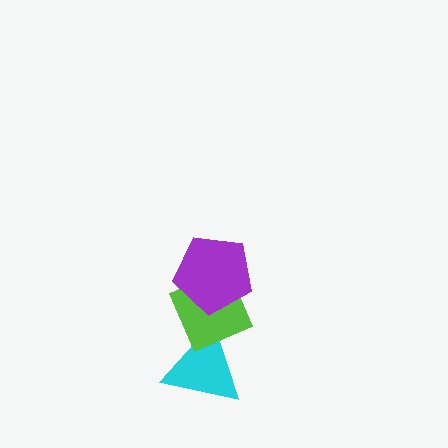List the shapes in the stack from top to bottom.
From top to bottom: the purple pentagon, the lime diamond, the cyan triangle.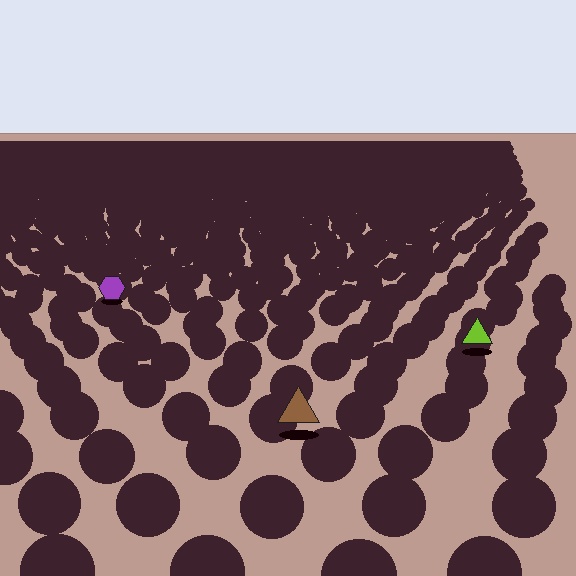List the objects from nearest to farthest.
From nearest to farthest: the brown triangle, the lime triangle, the purple hexagon.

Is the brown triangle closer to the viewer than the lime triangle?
Yes. The brown triangle is closer — you can tell from the texture gradient: the ground texture is coarser near it.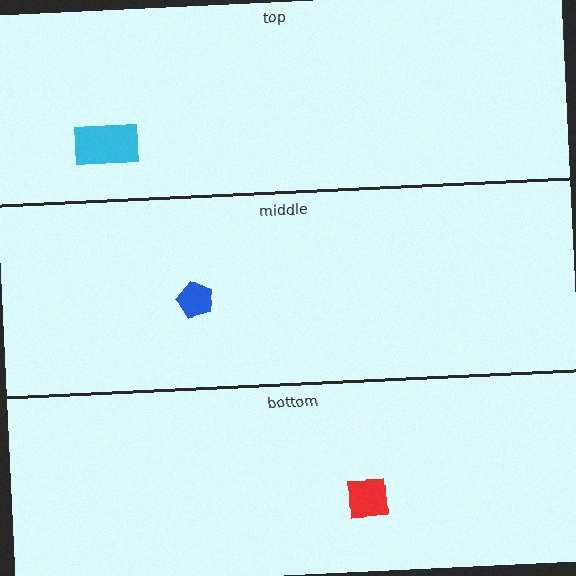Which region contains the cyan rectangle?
The top region.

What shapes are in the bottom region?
The red square.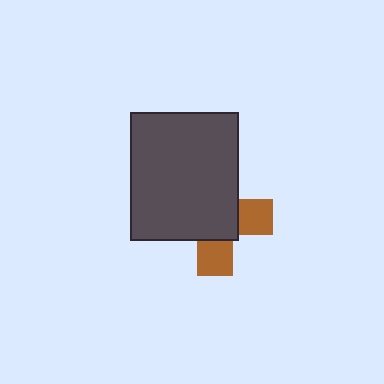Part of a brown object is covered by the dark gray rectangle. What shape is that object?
It is a cross.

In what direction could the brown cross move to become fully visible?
The brown cross could move toward the lower-right. That would shift it out from behind the dark gray rectangle entirely.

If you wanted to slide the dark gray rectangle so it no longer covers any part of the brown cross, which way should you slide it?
Slide it toward the upper-left — that is the most direct way to separate the two shapes.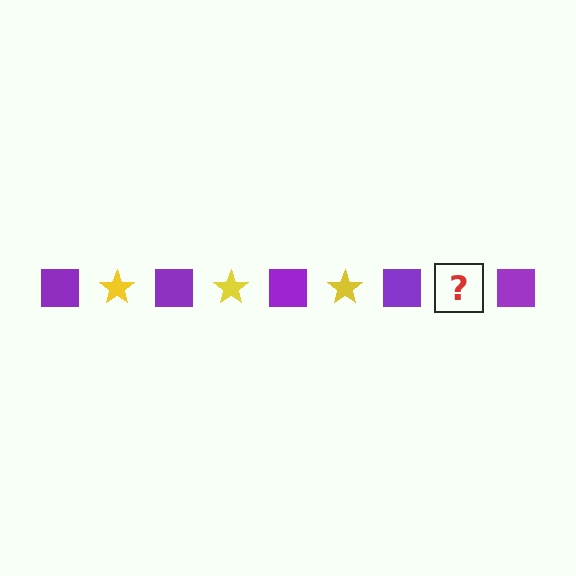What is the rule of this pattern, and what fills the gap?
The rule is that the pattern alternates between purple square and yellow star. The gap should be filled with a yellow star.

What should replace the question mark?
The question mark should be replaced with a yellow star.